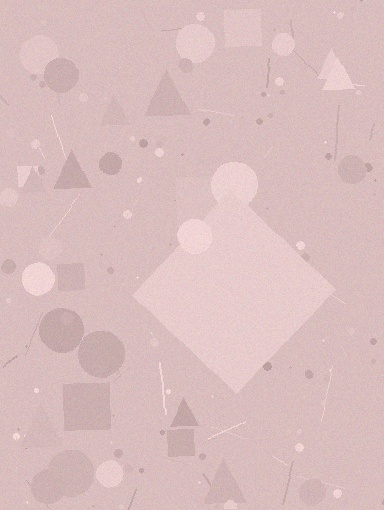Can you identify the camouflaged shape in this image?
The camouflaged shape is a diamond.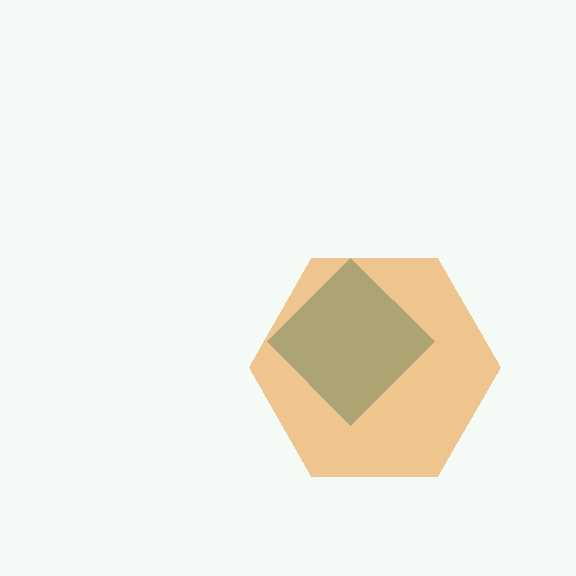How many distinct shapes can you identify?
There are 2 distinct shapes: a teal diamond, an orange hexagon.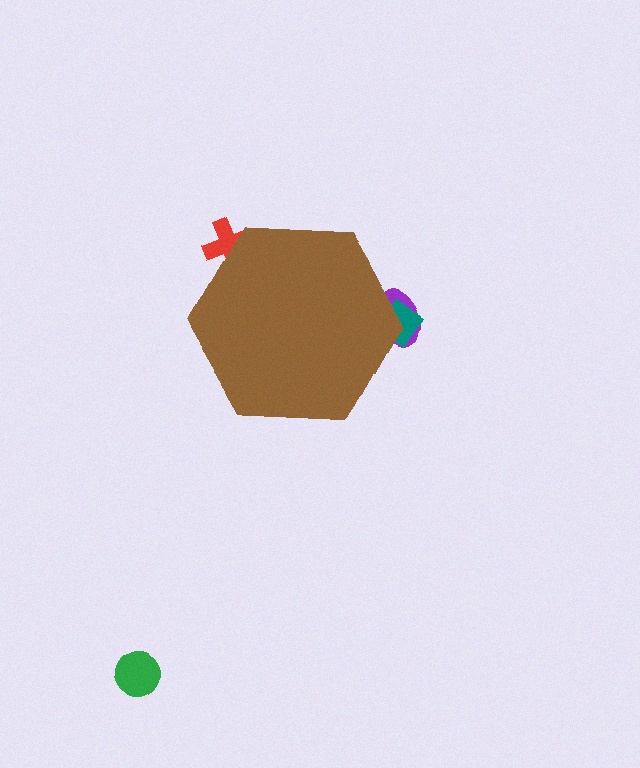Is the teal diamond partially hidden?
Yes, the teal diamond is partially hidden behind the brown hexagon.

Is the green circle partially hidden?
No, the green circle is fully visible.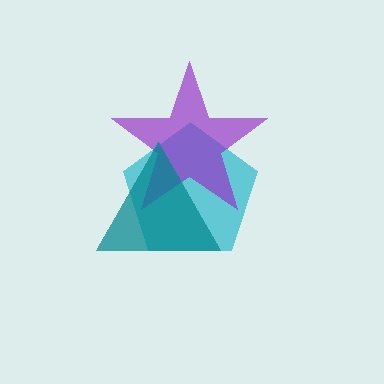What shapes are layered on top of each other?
The layered shapes are: a cyan pentagon, a purple star, a teal triangle.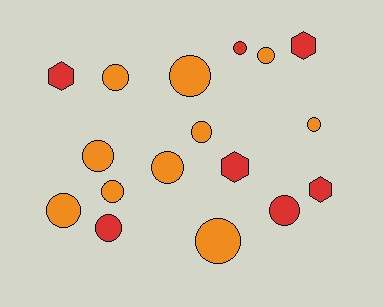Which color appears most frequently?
Orange, with 10 objects.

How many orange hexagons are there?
There are no orange hexagons.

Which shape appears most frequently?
Circle, with 13 objects.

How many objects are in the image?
There are 17 objects.